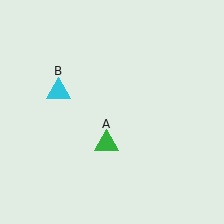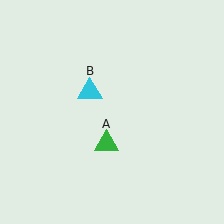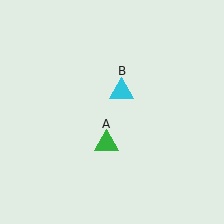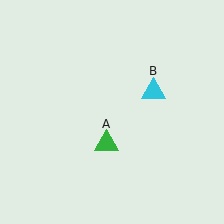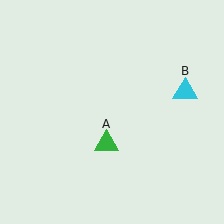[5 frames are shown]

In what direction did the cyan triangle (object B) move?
The cyan triangle (object B) moved right.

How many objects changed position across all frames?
1 object changed position: cyan triangle (object B).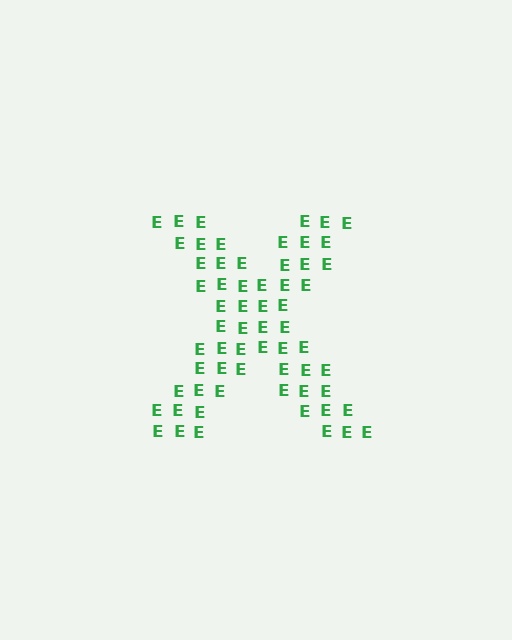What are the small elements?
The small elements are letter E's.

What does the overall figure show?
The overall figure shows the letter X.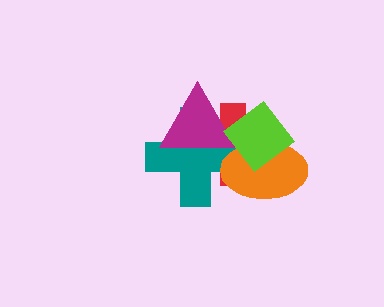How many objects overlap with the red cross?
4 objects overlap with the red cross.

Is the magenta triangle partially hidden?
Yes, it is partially covered by another shape.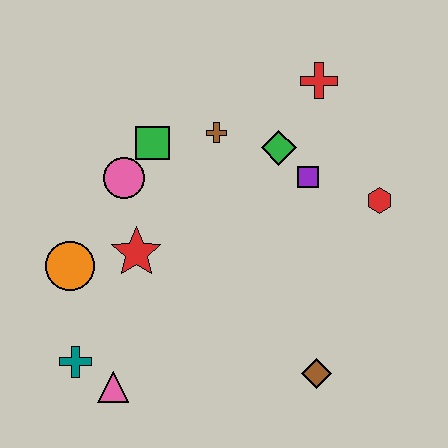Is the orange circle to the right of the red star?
No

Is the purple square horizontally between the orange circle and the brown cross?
No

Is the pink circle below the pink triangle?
No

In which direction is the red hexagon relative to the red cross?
The red hexagon is below the red cross.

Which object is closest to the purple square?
The green diamond is closest to the purple square.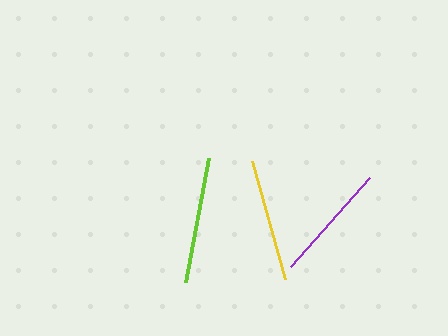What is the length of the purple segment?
The purple segment is approximately 120 pixels long.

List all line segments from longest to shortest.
From longest to shortest: lime, yellow, purple.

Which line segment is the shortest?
The purple line is the shortest at approximately 120 pixels.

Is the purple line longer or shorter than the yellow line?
The yellow line is longer than the purple line.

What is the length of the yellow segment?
The yellow segment is approximately 122 pixels long.